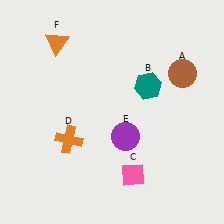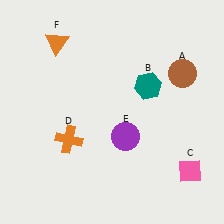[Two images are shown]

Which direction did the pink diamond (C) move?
The pink diamond (C) moved right.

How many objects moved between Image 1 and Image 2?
1 object moved between the two images.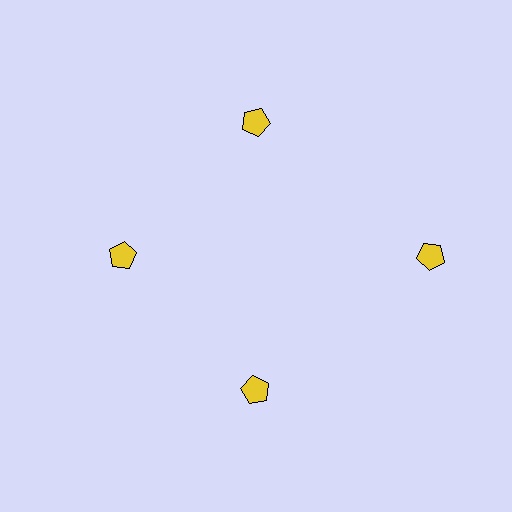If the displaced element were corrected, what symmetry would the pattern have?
It would have 4-fold rotational symmetry — the pattern would map onto itself every 90 degrees.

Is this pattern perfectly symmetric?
No. The 4 yellow pentagons are arranged in a ring, but one element near the 3 o'clock position is pushed outward from the center, breaking the 4-fold rotational symmetry.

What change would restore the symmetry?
The symmetry would be restored by moving it inward, back onto the ring so that all 4 pentagons sit at equal angles and equal distance from the center.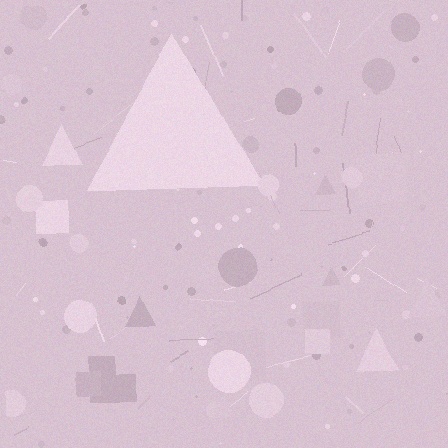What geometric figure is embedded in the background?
A triangle is embedded in the background.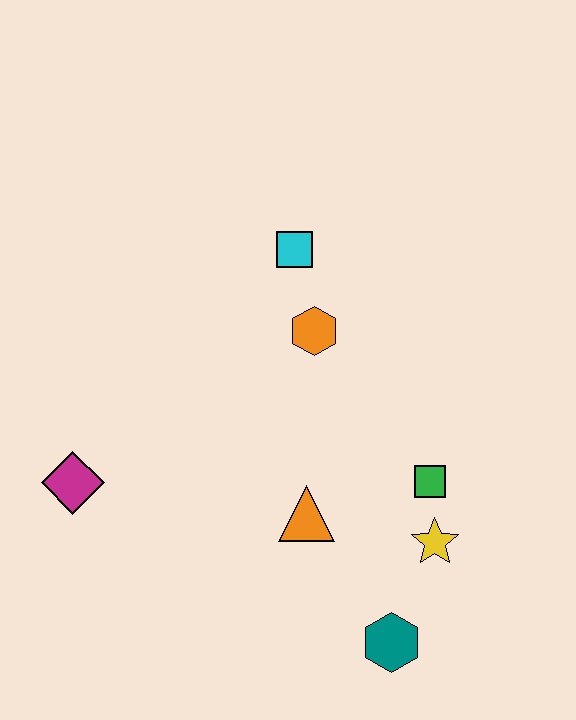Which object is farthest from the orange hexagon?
The teal hexagon is farthest from the orange hexagon.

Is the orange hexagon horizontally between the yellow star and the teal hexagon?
No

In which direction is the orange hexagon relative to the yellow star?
The orange hexagon is above the yellow star.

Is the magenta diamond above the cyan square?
No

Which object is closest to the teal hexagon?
The yellow star is closest to the teal hexagon.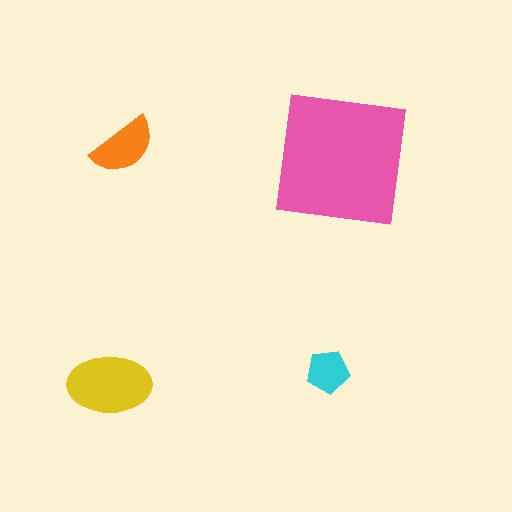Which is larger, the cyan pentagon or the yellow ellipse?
The yellow ellipse.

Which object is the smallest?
The cyan pentagon.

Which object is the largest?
The pink square.